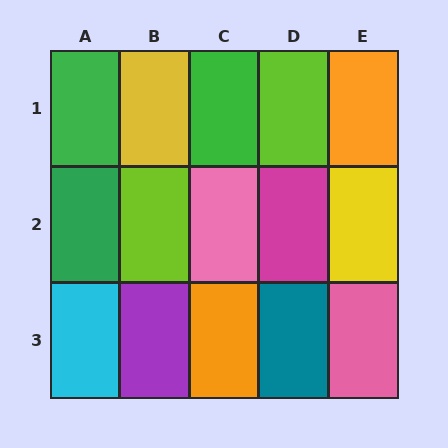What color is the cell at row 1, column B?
Yellow.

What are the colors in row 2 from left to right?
Green, lime, pink, magenta, yellow.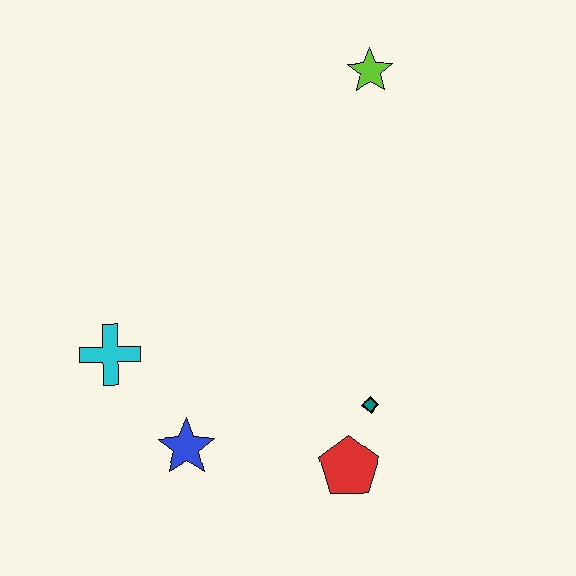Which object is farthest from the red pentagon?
The lime star is farthest from the red pentagon.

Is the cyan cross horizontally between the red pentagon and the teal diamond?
No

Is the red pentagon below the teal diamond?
Yes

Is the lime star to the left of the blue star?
No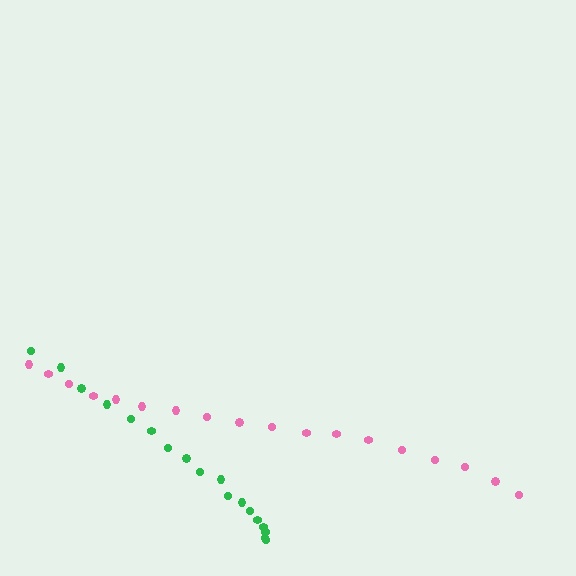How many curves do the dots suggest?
There are 2 distinct paths.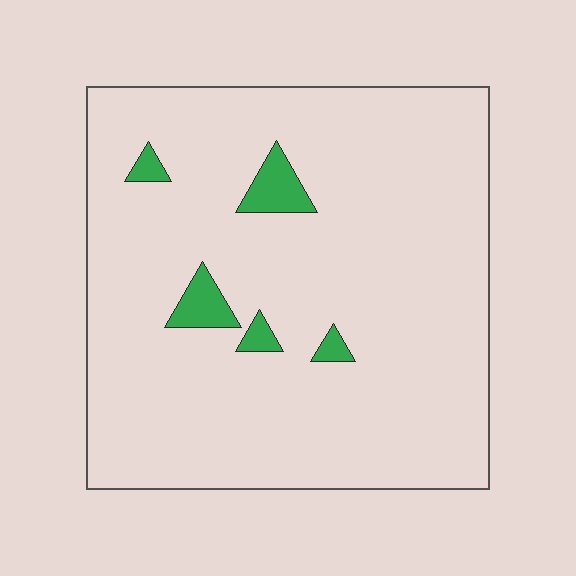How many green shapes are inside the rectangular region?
5.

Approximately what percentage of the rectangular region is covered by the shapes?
Approximately 5%.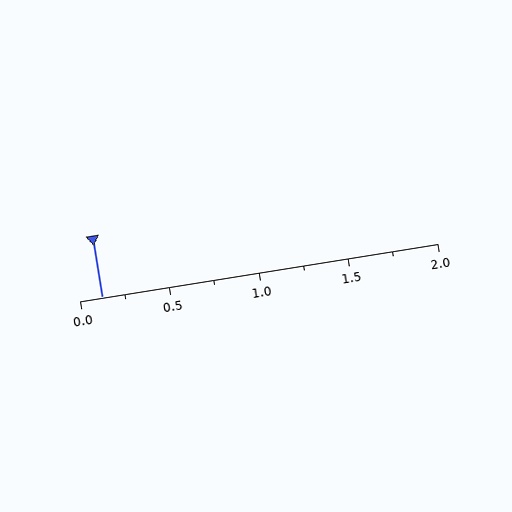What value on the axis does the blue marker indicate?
The marker indicates approximately 0.12.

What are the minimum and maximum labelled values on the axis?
The axis runs from 0.0 to 2.0.